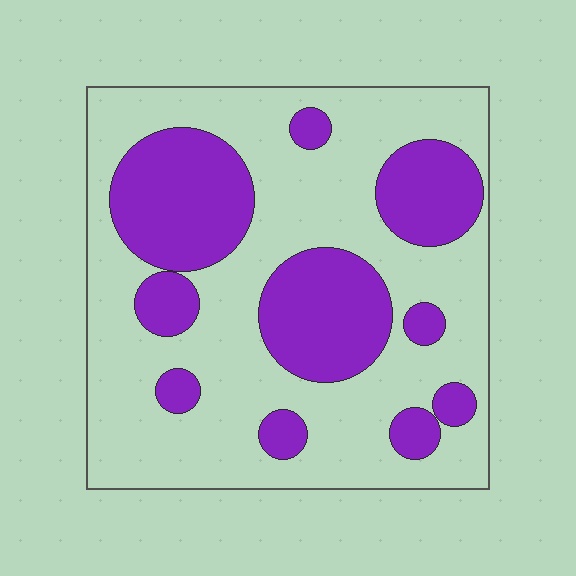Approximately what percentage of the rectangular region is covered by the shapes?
Approximately 35%.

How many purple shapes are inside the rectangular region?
10.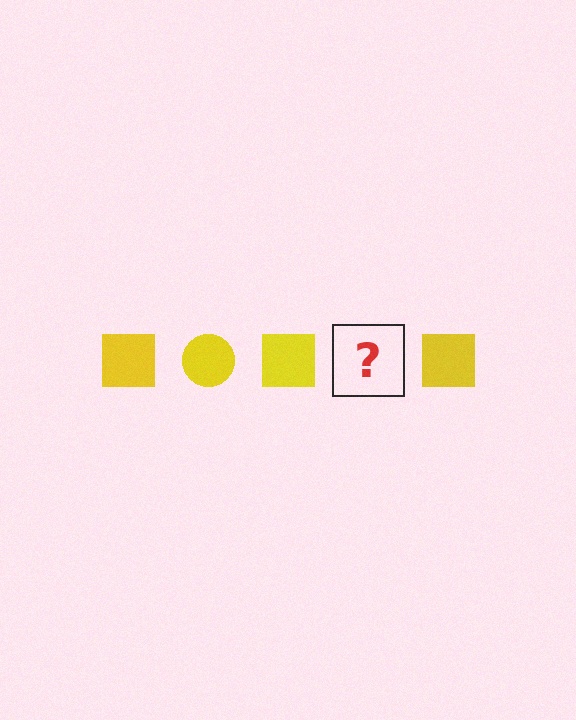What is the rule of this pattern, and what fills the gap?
The rule is that the pattern cycles through square, circle shapes in yellow. The gap should be filled with a yellow circle.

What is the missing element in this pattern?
The missing element is a yellow circle.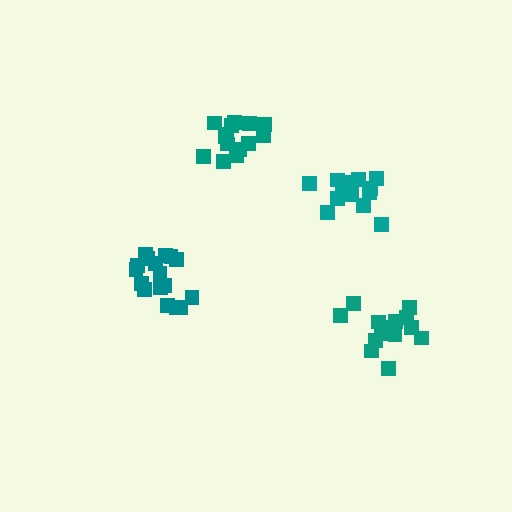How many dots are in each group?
Group 1: 14 dots, Group 2: 14 dots, Group 3: 17 dots, Group 4: 15 dots (60 total).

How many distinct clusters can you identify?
There are 4 distinct clusters.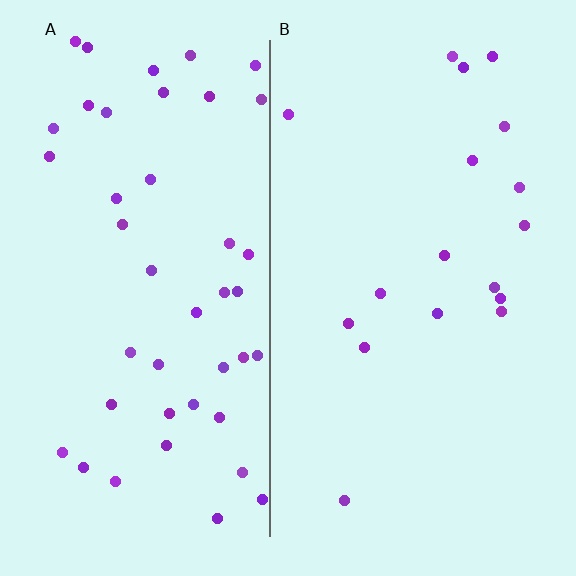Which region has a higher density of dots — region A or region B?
A (the left).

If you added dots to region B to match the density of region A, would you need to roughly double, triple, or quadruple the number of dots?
Approximately triple.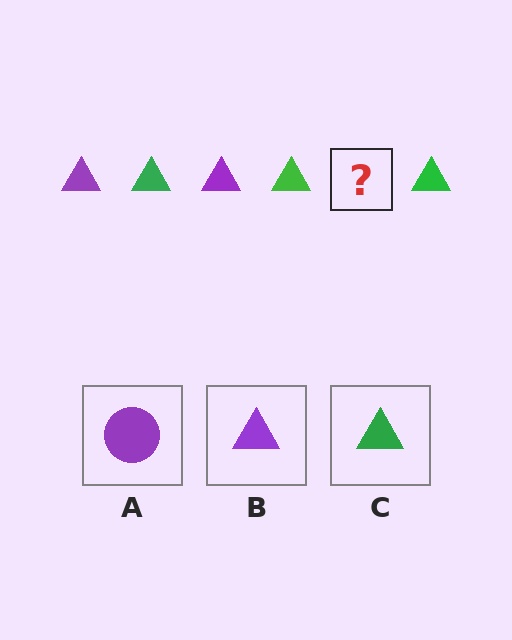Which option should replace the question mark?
Option B.